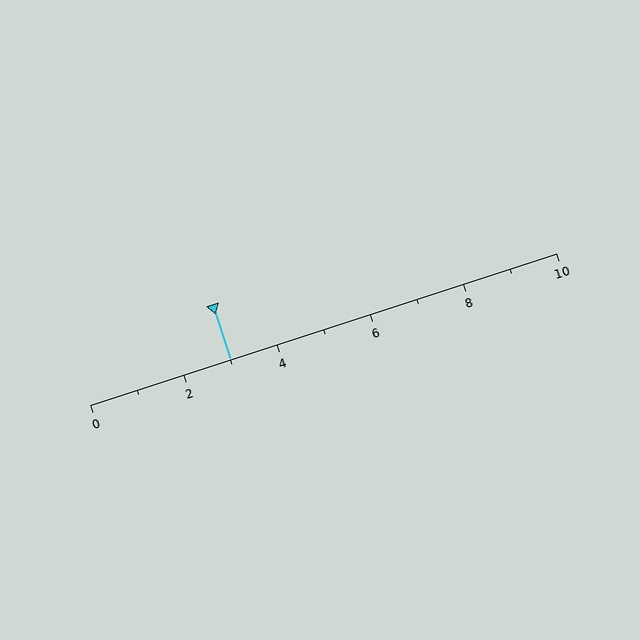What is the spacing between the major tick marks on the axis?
The major ticks are spaced 2 apart.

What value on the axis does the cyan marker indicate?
The marker indicates approximately 3.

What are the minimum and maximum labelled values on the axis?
The axis runs from 0 to 10.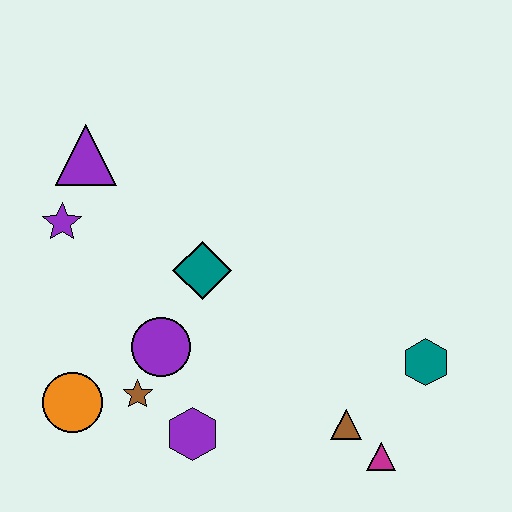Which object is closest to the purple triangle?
The purple star is closest to the purple triangle.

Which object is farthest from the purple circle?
The teal hexagon is farthest from the purple circle.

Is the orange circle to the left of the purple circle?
Yes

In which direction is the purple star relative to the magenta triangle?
The purple star is to the left of the magenta triangle.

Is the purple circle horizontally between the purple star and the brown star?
No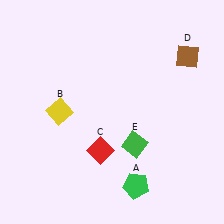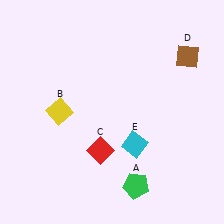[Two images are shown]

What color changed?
The diamond (E) changed from green in Image 1 to cyan in Image 2.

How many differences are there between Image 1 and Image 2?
There is 1 difference between the two images.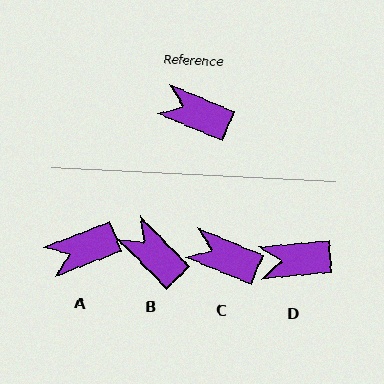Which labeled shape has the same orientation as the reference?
C.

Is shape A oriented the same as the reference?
No, it is off by about 44 degrees.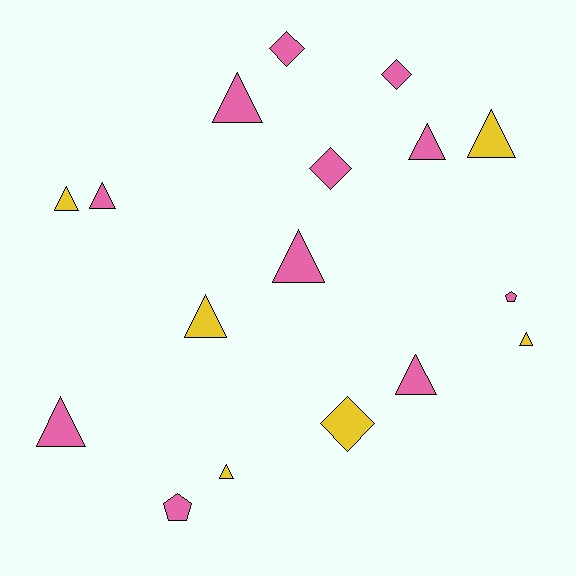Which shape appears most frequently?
Triangle, with 11 objects.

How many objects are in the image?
There are 17 objects.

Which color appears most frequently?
Pink, with 11 objects.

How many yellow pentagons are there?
There are no yellow pentagons.